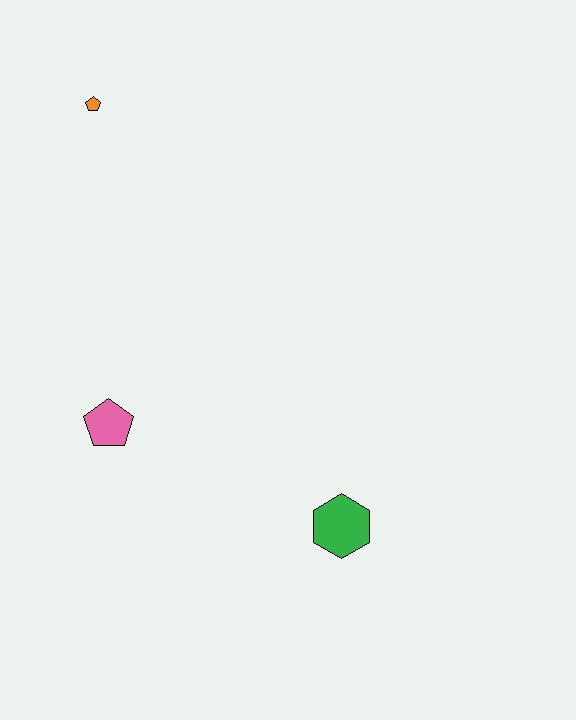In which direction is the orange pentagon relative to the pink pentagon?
The orange pentagon is above the pink pentagon.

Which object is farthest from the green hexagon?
The orange pentagon is farthest from the green hexagon.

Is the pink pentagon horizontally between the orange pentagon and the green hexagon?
Yes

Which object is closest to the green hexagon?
The pink pentagon is closest to the green hexagon.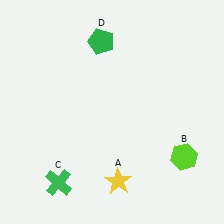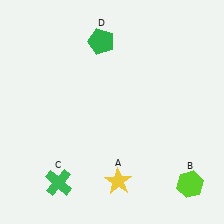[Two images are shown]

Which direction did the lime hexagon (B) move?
The lime hexagon (B) moved down.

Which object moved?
The lime hexagon (B) moved down.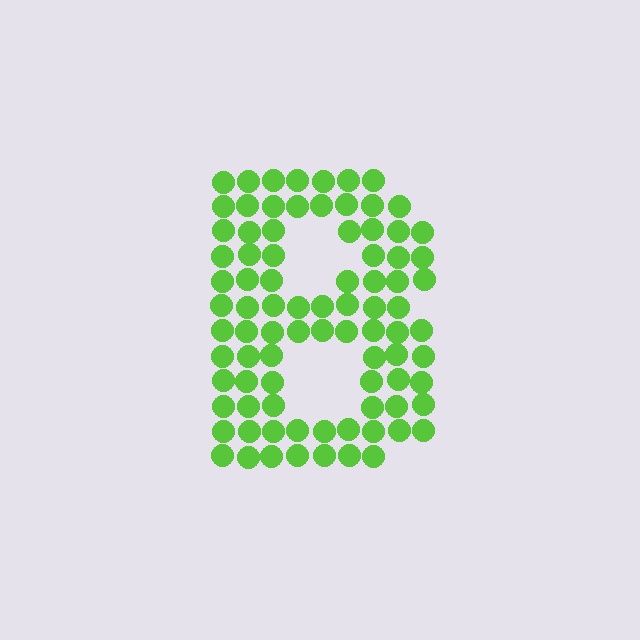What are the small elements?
The small elements are circles.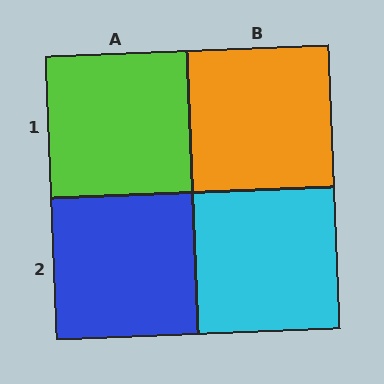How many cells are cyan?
1 cell is cyan.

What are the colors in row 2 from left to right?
Blue, cyan.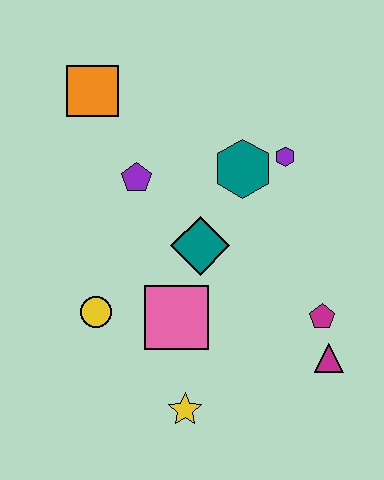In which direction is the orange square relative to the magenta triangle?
The orange square is above the magenta triangle.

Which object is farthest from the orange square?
The magenta triangle is farthest from the orange square.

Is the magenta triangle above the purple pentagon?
No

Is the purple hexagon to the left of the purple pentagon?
No